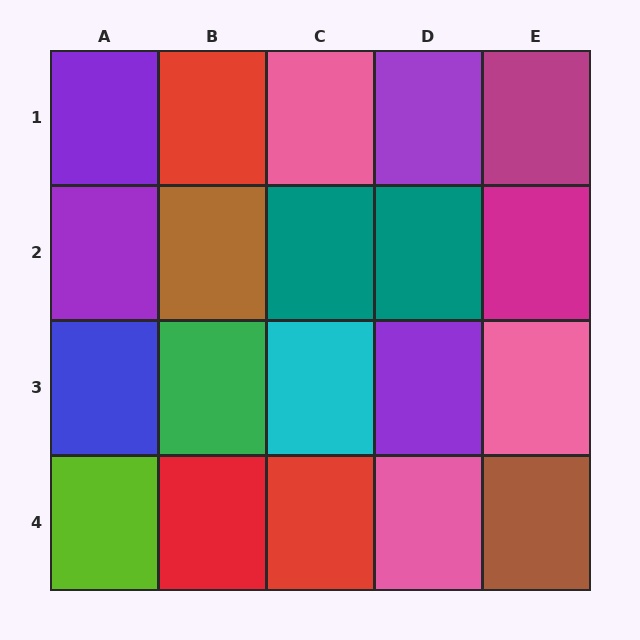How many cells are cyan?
1 cell is cyan.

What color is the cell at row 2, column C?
Teal.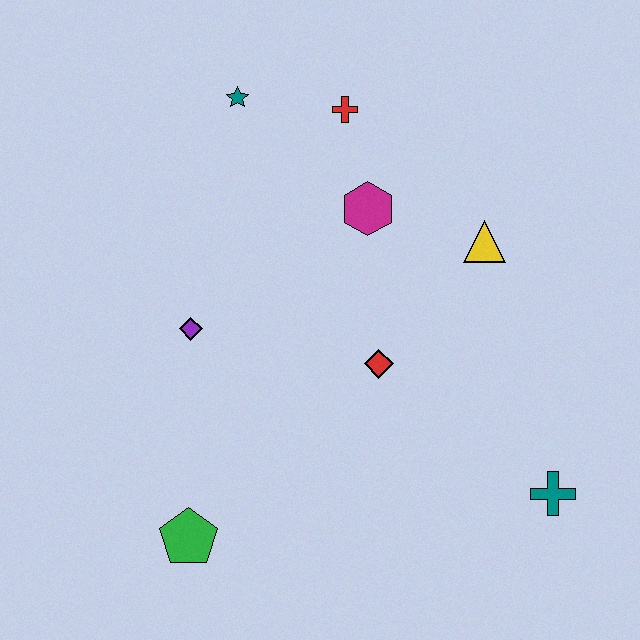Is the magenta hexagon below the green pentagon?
No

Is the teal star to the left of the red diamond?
Yes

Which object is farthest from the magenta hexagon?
The green pentagon is farthest from the magenta hexagon.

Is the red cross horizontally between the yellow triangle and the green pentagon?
Yes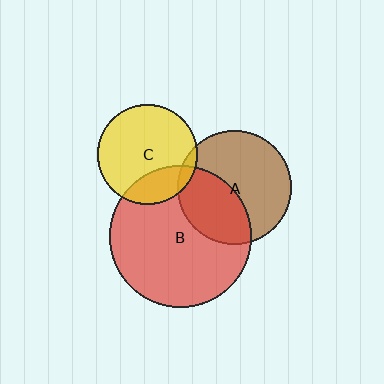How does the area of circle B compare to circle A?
Approximately 1.5 times.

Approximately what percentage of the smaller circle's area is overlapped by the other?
Approximately 5%.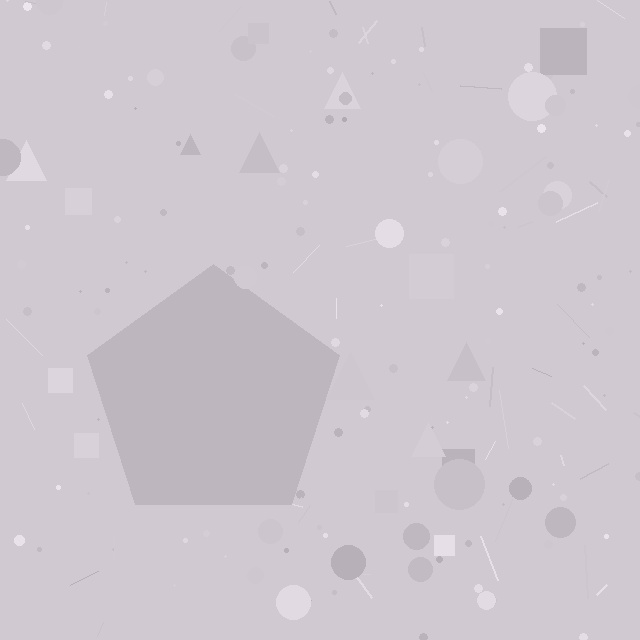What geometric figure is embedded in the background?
A pentagon is embedded in the background.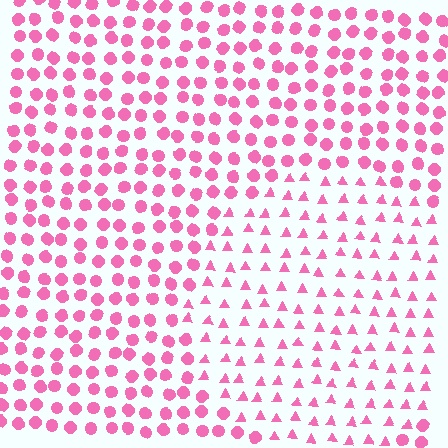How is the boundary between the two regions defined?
The boundary is defined by a change in element shape: triangles inside vs. circles outside. All elements share the same color and spacing.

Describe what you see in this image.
The image is filled with small pink elements arranged in a uniform grid. A circle-shaped region contains triangles, while the surrounding area contains circles. The boundary is defined purely by the change in element shape.